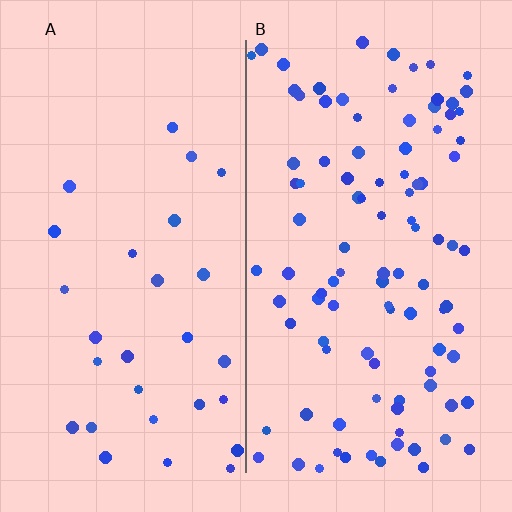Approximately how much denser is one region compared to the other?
Approximately 3.4× — region B over region A.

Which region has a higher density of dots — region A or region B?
B (the right).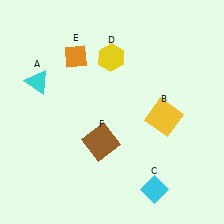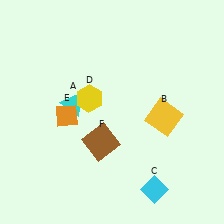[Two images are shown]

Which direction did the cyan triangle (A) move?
The cyan triangle (A) moved right.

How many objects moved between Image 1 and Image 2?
3 objects moved between the two images.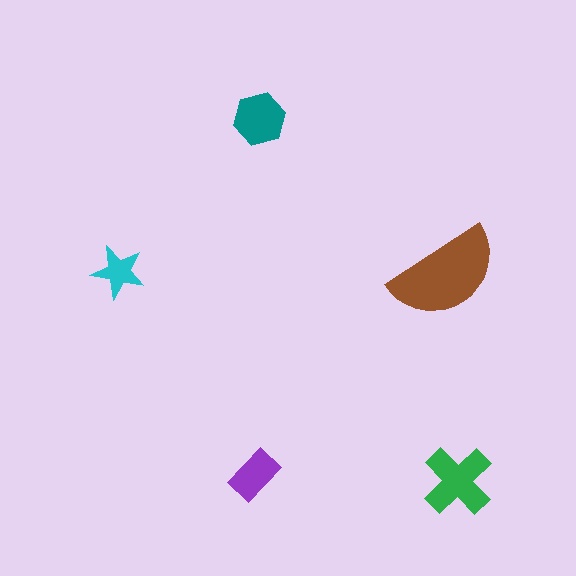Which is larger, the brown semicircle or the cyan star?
The brown semicircle.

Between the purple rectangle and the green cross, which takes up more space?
The green cross.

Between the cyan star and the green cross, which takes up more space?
The green cross.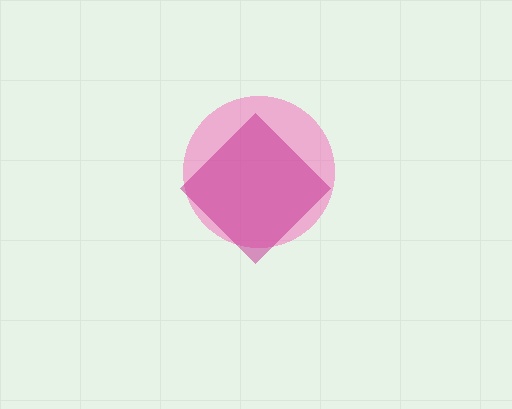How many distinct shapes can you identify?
There are 2 distinct shapes: a pink circle, a magenta diamond.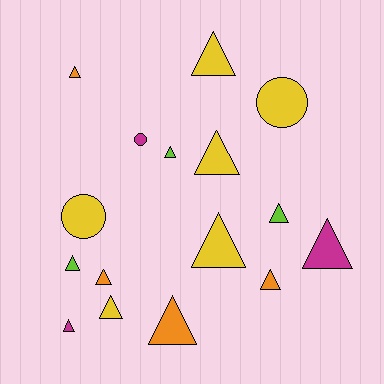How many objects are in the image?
There are 16 objects.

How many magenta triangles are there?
There are 2 magenta triangles.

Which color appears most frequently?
Yellow, with 6 objects.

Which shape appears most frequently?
Triangle, with 13 objects.